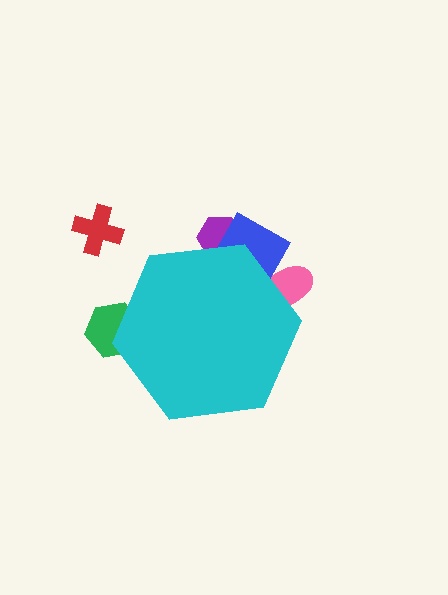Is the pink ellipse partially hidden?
Yes, the pink ellipse is partially hidden behind the cyan hexagon.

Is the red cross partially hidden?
No, the red cross is fully visible.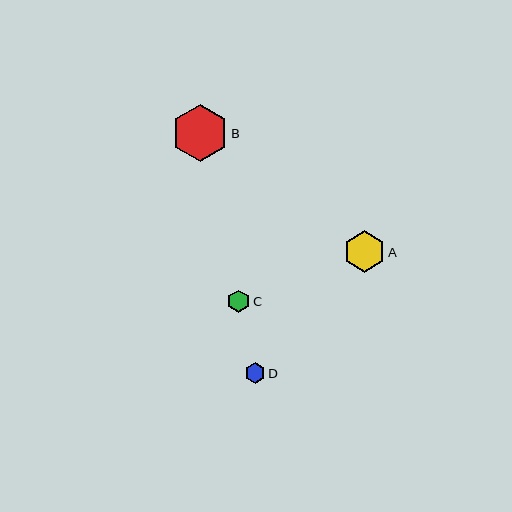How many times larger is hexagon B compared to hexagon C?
Hexagon B is approximately 2.5 times the size of hexagon C.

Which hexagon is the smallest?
Hexagon D is the smallest with a size of approximately 21 pixels.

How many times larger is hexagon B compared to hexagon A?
Hexagon B is approximately 1.4 times the size of hexagon A.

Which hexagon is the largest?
Hexagon B is the largest with a size of approximately 57 pixels.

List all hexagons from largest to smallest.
From largest to smallest: B, A, C, D.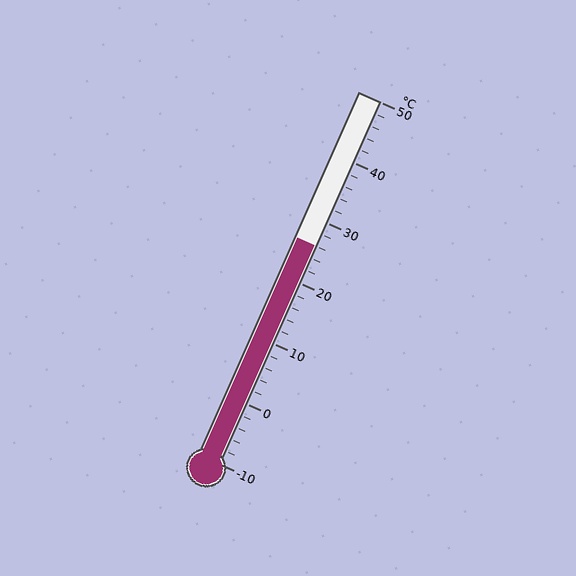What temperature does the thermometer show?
The thermometer shows approximately 26°C.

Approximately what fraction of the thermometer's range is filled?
The thermometer is filled to approximately 60% of its range.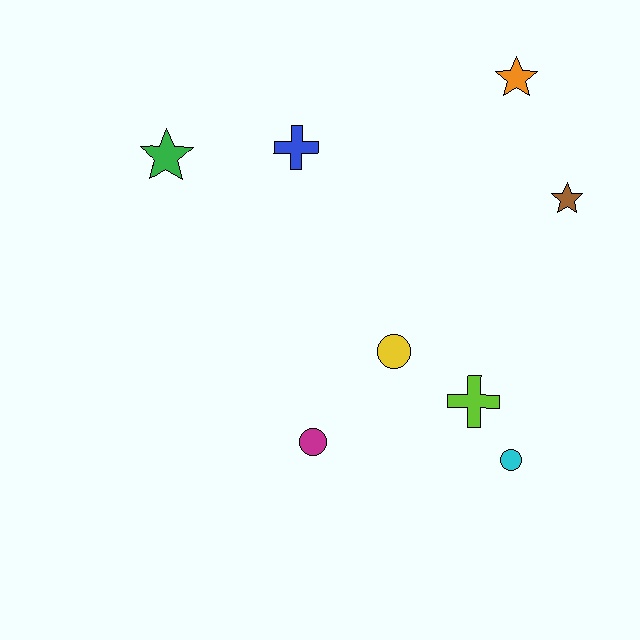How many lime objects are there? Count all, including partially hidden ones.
There is 1 lime object.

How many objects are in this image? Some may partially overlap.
There are 8 objects.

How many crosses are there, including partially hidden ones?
There are 2 crosses.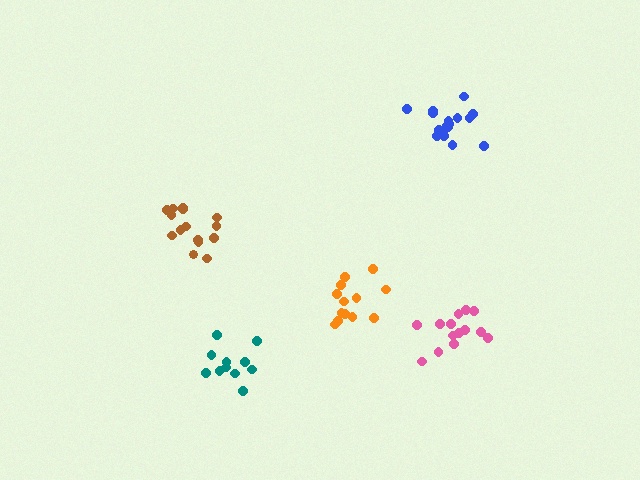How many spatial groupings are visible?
There are 5 spatial groupings.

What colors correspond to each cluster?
The clusters are colored: orange, blue, teal, brown, pink.